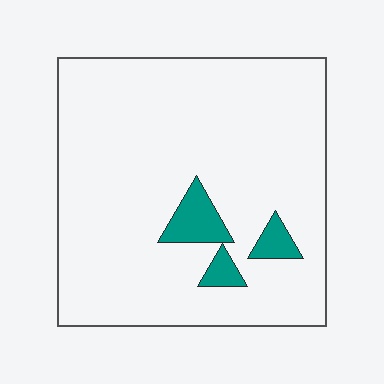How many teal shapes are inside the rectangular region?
3.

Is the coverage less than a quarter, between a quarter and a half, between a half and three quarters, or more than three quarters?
Less than a quarter.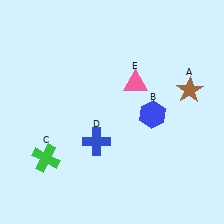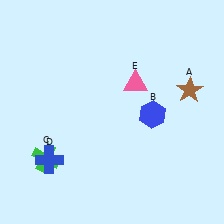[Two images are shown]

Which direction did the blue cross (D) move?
The blue cross (D) moved left.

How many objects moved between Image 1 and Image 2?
1 object moved between the two images.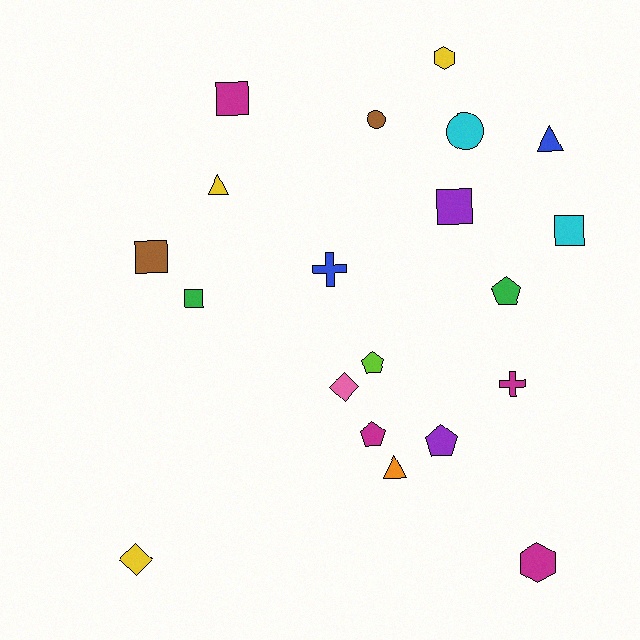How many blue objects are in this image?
There are 2 blue objects.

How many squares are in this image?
There are 5 squares.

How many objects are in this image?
There are 20 objects.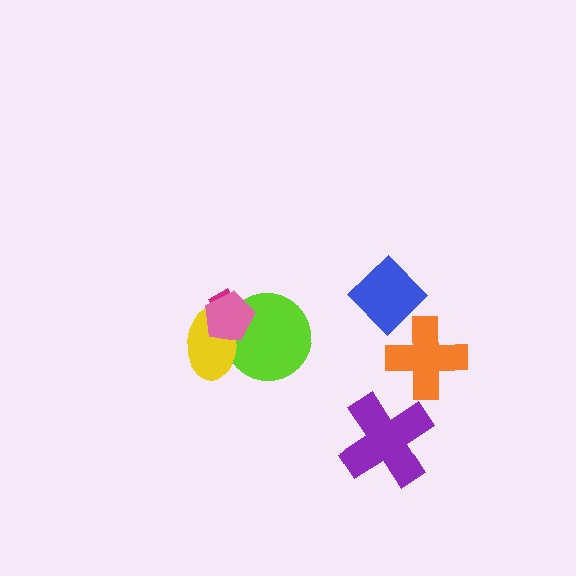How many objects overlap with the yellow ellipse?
3 objects overlap with the yellow ellipse.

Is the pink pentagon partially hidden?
No, no other shape covers it.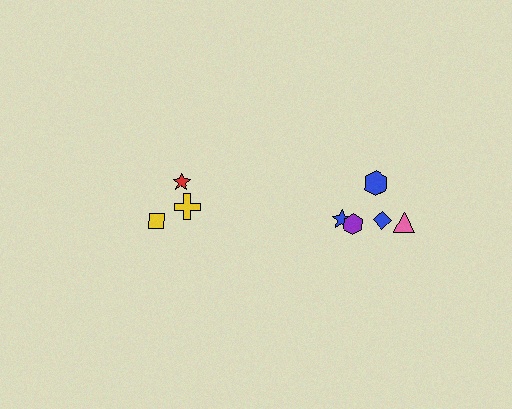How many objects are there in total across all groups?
There are 8 objects.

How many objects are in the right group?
There are 5 objects.